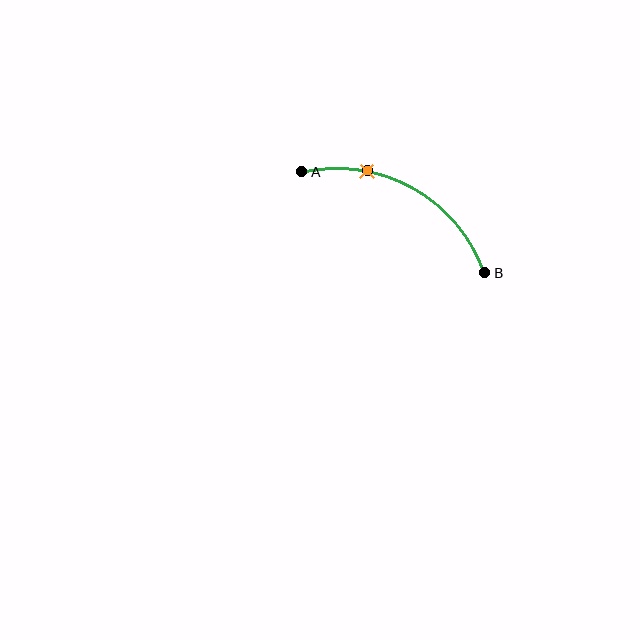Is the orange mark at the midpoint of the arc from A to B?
No. The orange mark lies on the arc but is closer to endpoint A. The arc midpoint would be at the point on the curve equidistant along the arc from both A and B.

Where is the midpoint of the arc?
The arc midpoint is the point on the curve farthest from the straight line joining A and B. It sits above that line.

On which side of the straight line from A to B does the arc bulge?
The arc bulges above the straight line connecting A and B.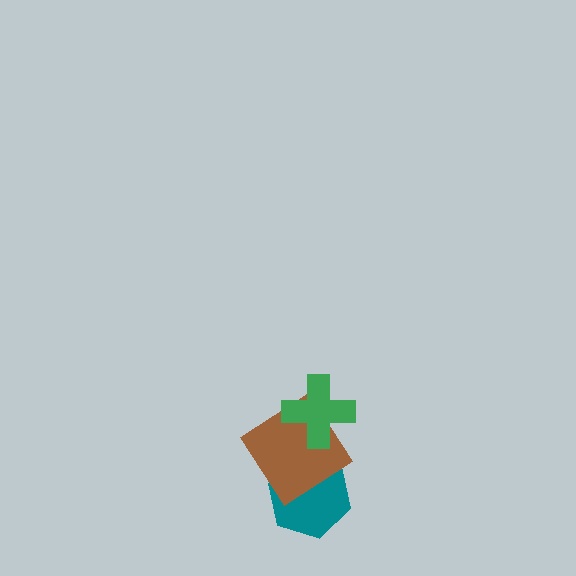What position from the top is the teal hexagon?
The teal hexagon is 3rd from the top.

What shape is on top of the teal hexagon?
The brown diamond is on top of the teal hexagon.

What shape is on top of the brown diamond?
The green cross is on top of the brown diamond.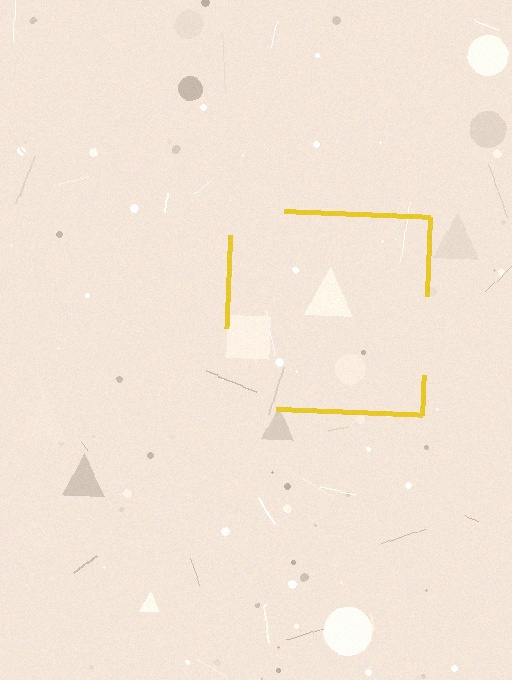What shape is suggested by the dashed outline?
The dashed outline suggests a square.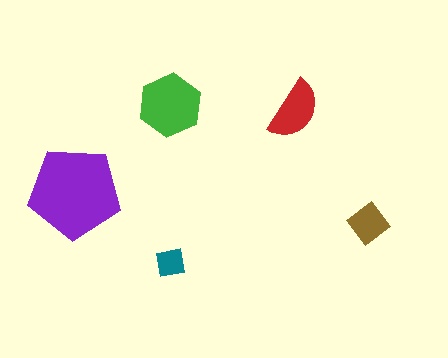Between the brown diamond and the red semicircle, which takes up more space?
The red semicircle.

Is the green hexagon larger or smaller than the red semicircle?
Larger.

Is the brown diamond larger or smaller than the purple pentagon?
Smaller.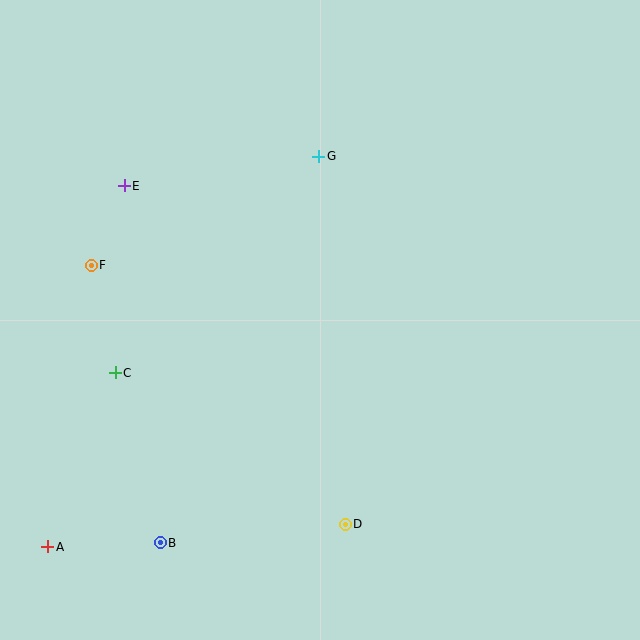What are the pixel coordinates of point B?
Point B is at (160, 543).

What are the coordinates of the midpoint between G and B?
The midpoint between G and B is at (240, 350).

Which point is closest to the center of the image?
Point G at (319, 157) is closest to the center.